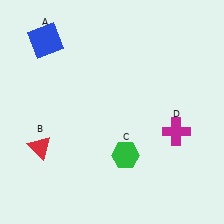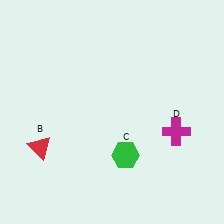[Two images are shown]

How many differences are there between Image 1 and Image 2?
There is 1 difference between the two images.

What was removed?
The blue square (A) was removed in Image 2.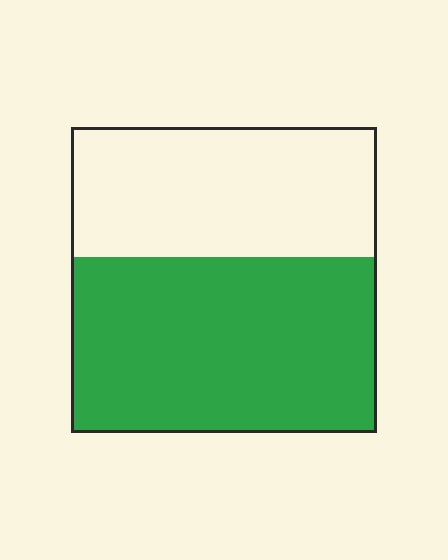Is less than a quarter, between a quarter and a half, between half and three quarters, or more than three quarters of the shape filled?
Between half and three quarters.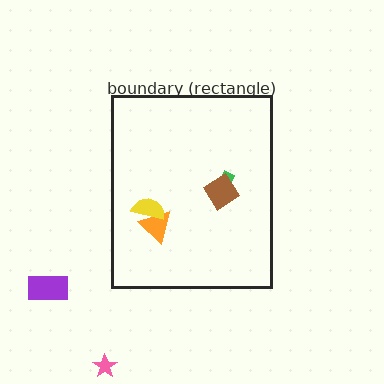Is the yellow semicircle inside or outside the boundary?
Inside.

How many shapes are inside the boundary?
4 inside, 2 outside.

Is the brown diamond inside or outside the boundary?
Inside.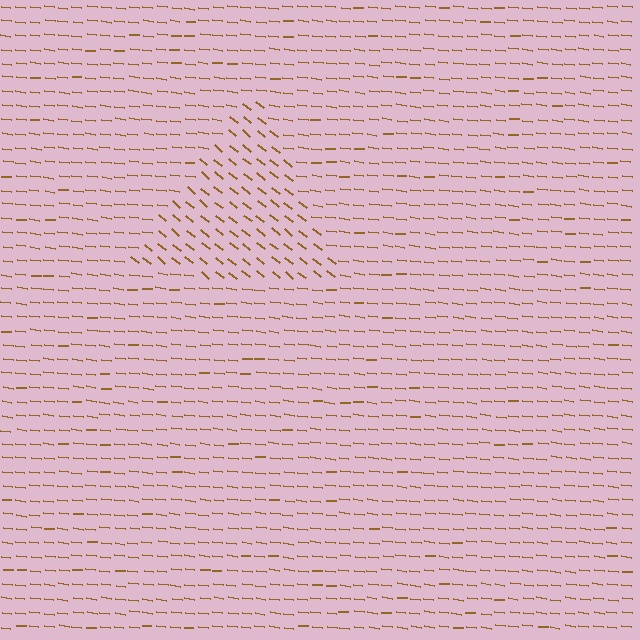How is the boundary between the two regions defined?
The boundary is defined purely by a change in line orientation (approximately 32 degrees difference). All lines are the same color and thickness.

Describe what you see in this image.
The image is filled with small brown line segments. A triangle region in the image has lines oriented differently from the surrounding lines, creating a visible texture boundary.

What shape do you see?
I see a triangle.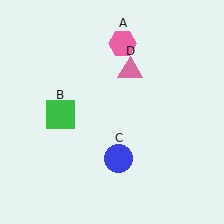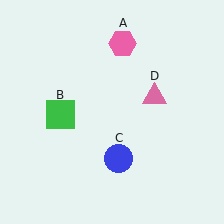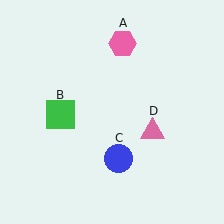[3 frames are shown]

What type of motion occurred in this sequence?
The pink triangle (object D) rotated clockwise around the center of the scene.